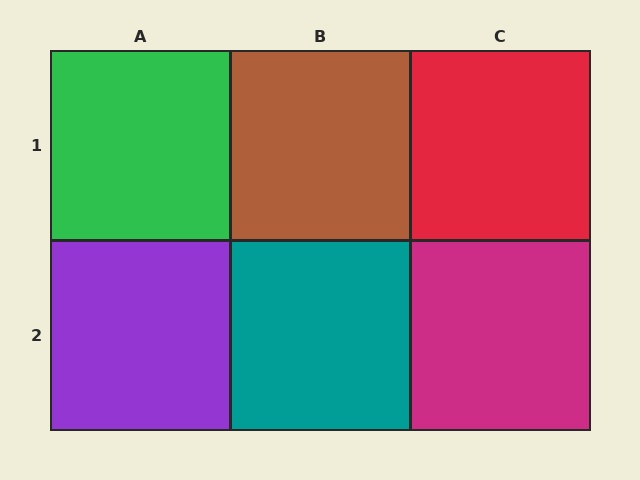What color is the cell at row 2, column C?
Magenta.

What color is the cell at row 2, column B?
Teal.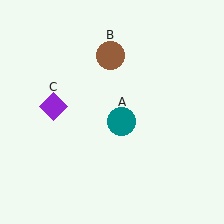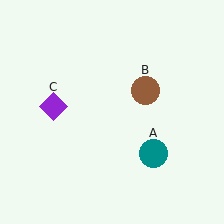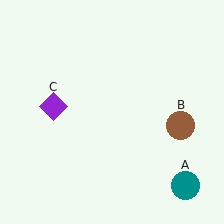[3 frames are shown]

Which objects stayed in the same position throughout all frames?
Purple diamond (object C) remained stationary.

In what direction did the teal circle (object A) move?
The teal circle (object A) moved down and to the right.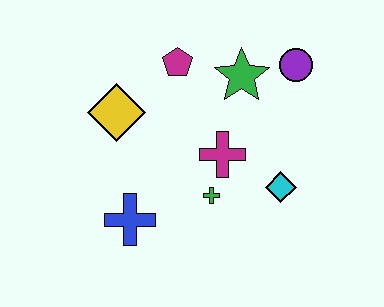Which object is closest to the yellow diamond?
The magenta pentagon is closest to the yellow diamond.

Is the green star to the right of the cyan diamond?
No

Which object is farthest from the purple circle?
The blue cross is farthest from the purple circle.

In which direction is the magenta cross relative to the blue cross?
The magenta cross is to the right of the blue cross.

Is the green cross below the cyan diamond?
Yes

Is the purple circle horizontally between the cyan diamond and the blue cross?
No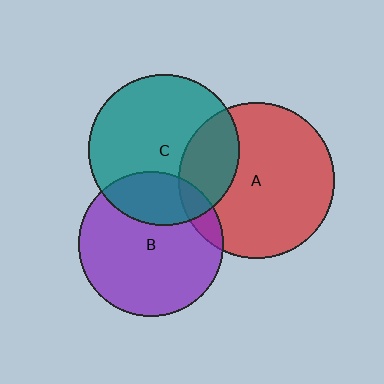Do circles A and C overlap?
Yes.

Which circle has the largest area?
Circle A (red).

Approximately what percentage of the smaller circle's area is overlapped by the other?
Approximately 25%.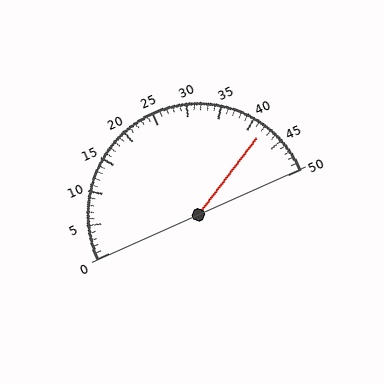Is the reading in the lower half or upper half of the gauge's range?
The reading is in the upper half of the range (0 to 50).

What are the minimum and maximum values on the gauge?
The gauge ranges from 0 to 50.